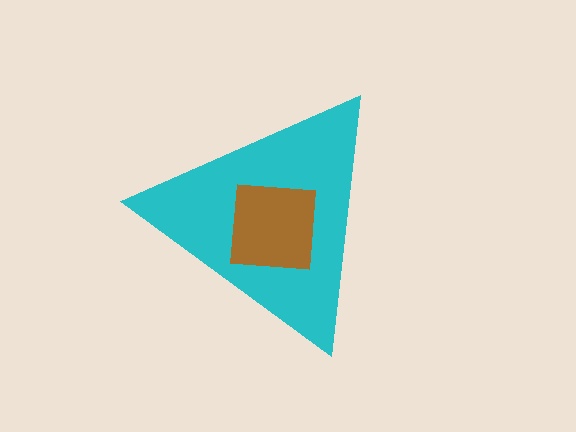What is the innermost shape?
The brown square.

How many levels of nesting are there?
2.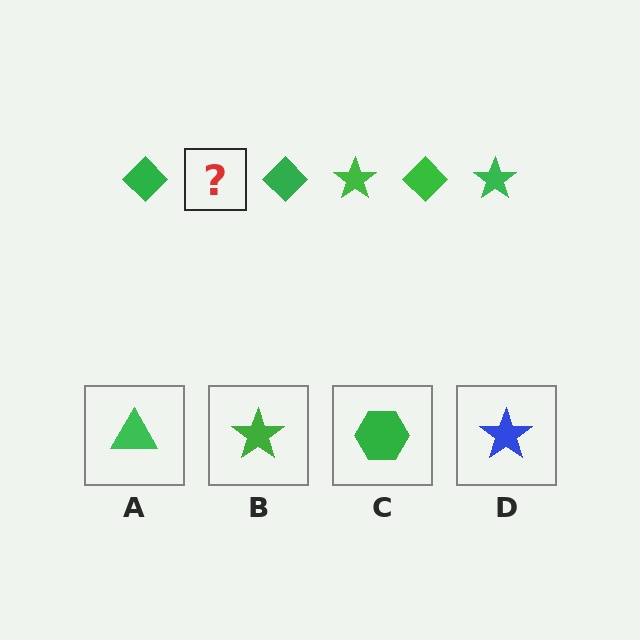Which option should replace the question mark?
Option B.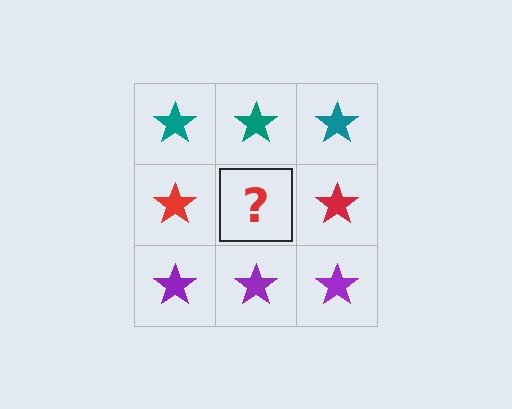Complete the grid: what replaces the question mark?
The question mark should be replaced with a red star.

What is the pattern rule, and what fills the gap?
The rule is that each row has a consistent color. The gap should be filled with a red star.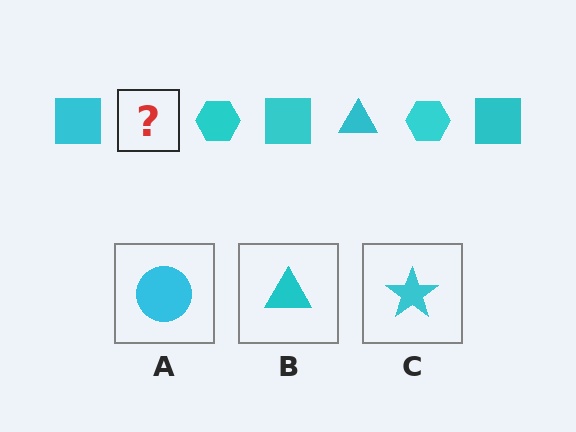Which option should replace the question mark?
Option B.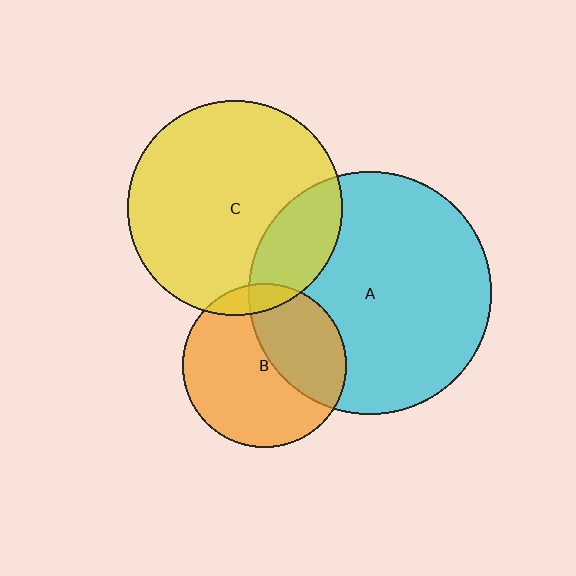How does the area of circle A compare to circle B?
Approximately 2.2 times.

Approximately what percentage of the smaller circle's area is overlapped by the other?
Approximately 20%.